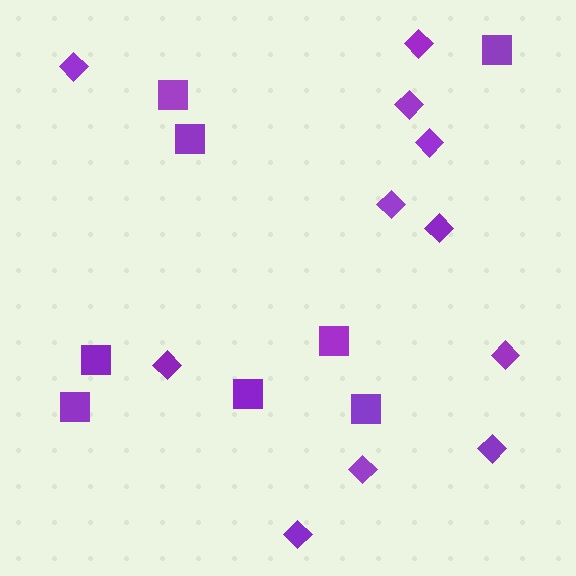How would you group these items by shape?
There are 2 groups: one group of diamonds (11) and one group of squares (8).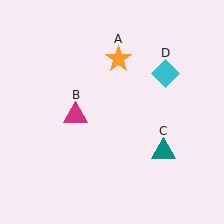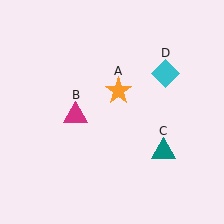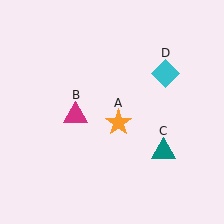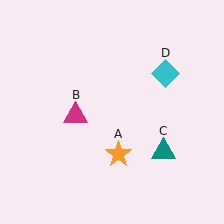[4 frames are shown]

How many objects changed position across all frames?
1 object changed position: orange star (object A).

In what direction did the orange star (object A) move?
The orange star (object A) moved down.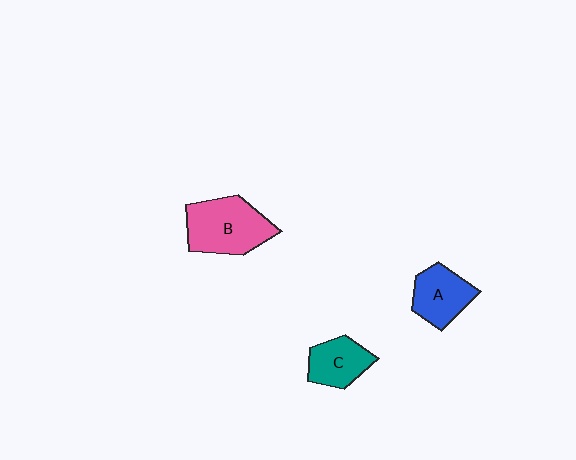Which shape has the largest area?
Shape B (pink).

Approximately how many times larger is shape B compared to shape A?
Approximately 1.4 times.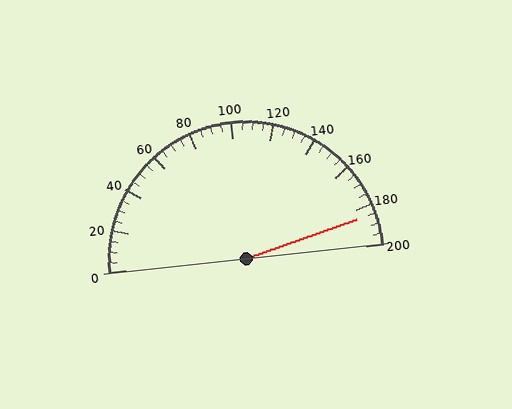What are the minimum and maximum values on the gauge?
The gauge ranges from 0 to 200.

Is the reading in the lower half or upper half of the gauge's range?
The reading is in the upper half of the range (0 to 200).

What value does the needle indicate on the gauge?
The needle indicates approximately 185.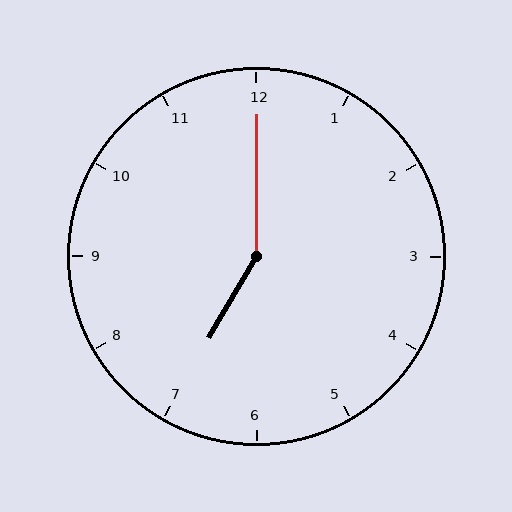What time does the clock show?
7:00.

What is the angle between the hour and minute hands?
Approximately 150 degrees.